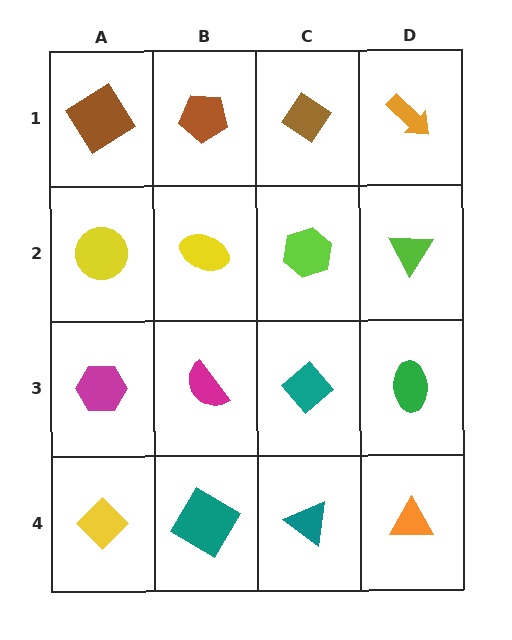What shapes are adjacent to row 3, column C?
A lime hexagon (row 2, column C), a teal triangle (row 4, column C), a magenta semicircle (row 3, column B), a green ellipse (row 3, column D).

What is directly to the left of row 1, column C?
A brown pentagon.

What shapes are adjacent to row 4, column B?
A magenta semicircle (row 3, column B), a yellow diamond (row 4, column A), a teal triangle (row 4, column C).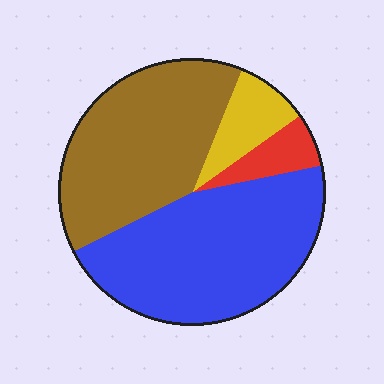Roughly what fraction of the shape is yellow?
Yellow covers 9% of the shape.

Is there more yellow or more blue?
Blue.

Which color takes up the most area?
Blue, at roughly 45%.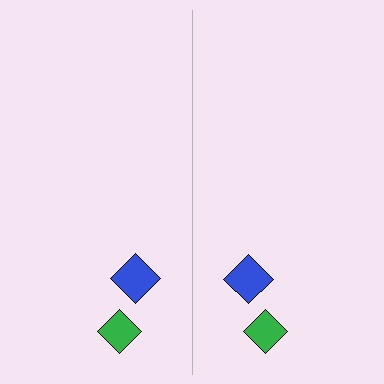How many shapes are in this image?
There are 4 shapes in this image.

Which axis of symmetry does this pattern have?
The pattern has a vertical axis of symmetry running through the center of the image.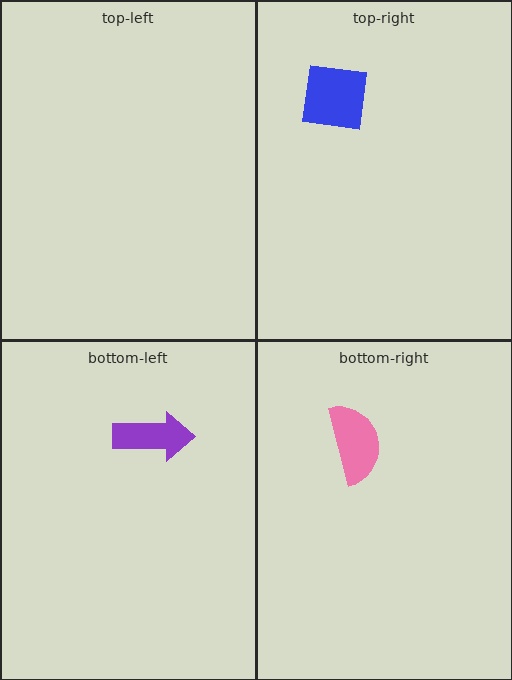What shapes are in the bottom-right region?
The pink semicircle.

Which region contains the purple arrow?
The bottom-left region.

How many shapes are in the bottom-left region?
1.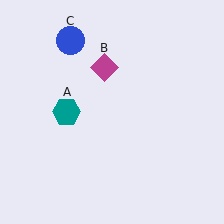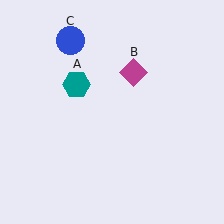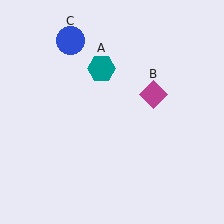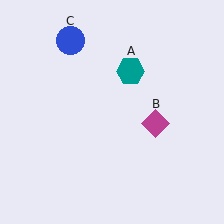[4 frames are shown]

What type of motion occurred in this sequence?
The teal hexagon (object A), magenta diamond (object B) rotated clockwise around the center of the scene.